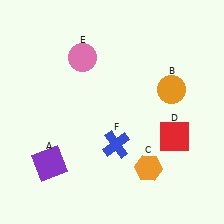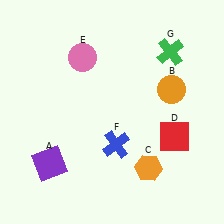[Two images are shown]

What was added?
A green cross (G) was added in Image 2.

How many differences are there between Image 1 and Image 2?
There is 1 difference between the two images.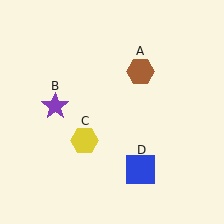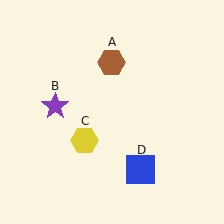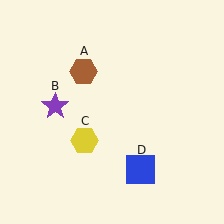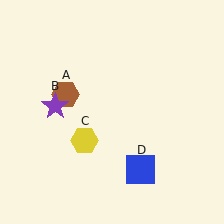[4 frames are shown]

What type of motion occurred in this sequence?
The brown hexagon (object A) rotated counterclockwise around the center of the scene.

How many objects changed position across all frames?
1 object changed position: brown hexagon (object A).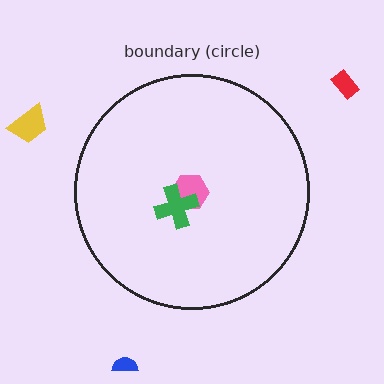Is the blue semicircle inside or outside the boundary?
Outside.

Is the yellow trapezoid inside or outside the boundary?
Outside.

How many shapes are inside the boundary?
2 inside, 3 outside.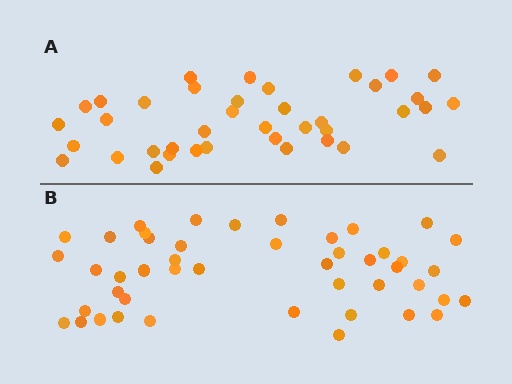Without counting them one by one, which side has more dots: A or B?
Region B (the bottom region) has more dots.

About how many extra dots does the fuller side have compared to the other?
Region B has roughly 8 or so more dots than region A.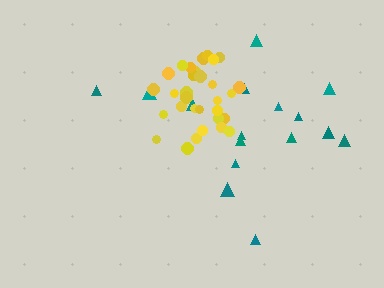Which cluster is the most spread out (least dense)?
Teal.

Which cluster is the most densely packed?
Yellow.